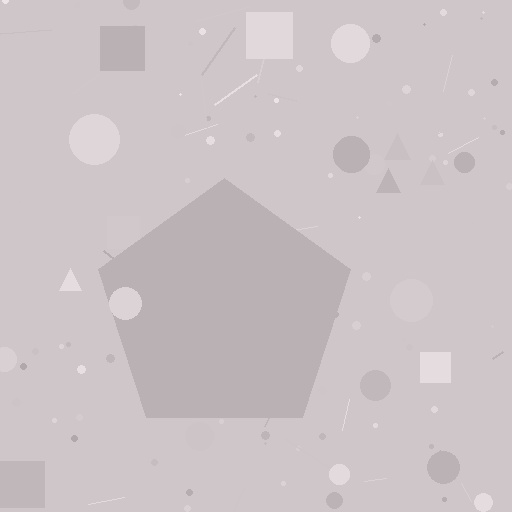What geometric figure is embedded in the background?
A pentagon is embedded in the background.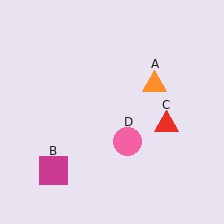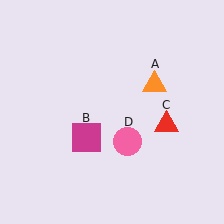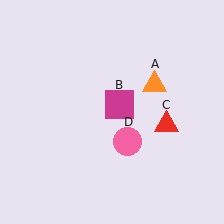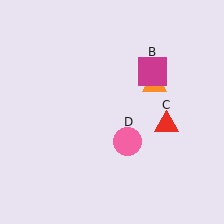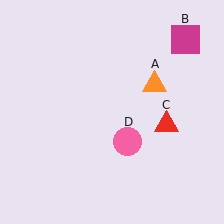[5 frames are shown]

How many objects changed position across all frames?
1 object changed position: magenta square (object B).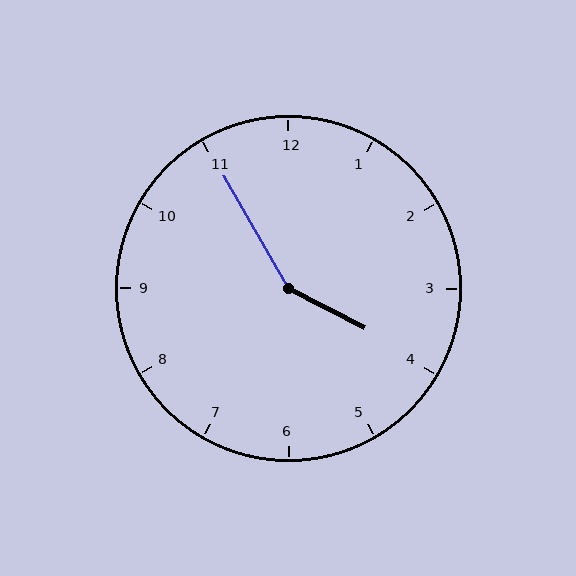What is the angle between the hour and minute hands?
Approximately 148 degrees.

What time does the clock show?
3:55.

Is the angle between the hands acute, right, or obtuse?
It is obtuse.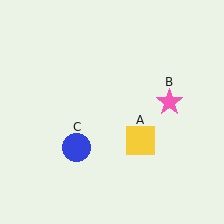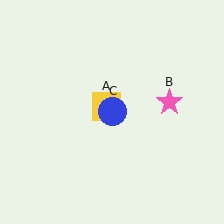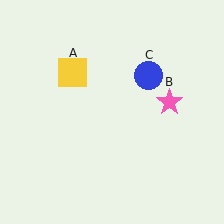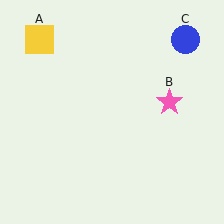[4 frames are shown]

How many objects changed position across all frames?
2 objects changed position: yellow square (object A), blue circle (object C).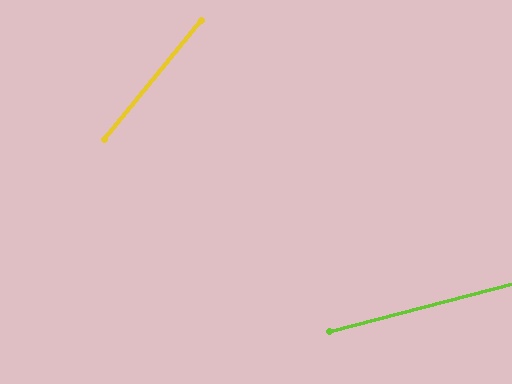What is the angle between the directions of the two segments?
Approximately 36 degrees.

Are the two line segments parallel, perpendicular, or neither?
Neither parallel nor perpendicular — they differ by about 36°.